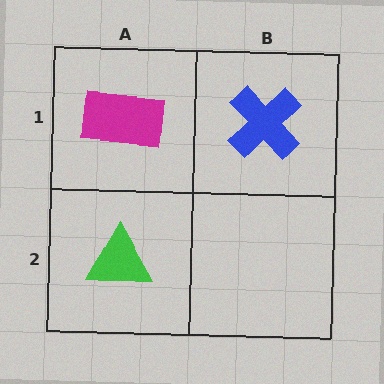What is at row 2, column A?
A green triangle.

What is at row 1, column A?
A magenta rectangle.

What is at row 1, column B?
A blue cross.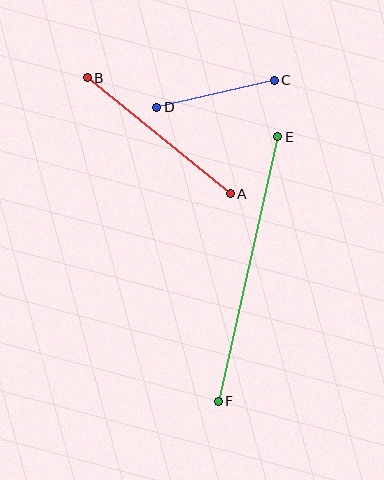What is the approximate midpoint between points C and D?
The midpoint is at approximately (215, 94) pixels.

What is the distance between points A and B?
The distance is approximately 184 pixels.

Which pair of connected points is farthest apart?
Points E and F are farthest apart.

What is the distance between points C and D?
The distance is approximately 121 pixels.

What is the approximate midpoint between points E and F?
The midpoint is at approximately (248, 269) pixels.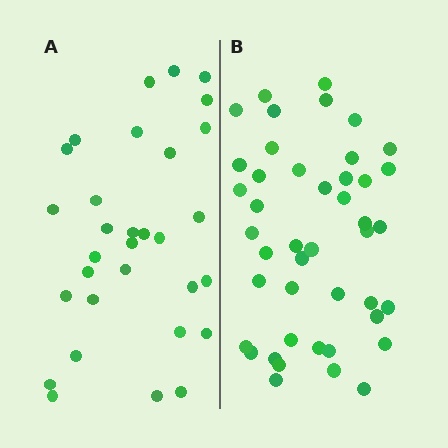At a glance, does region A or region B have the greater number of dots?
Region B (the right region) has more dots.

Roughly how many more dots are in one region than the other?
Region B has approximately 15 more dots than region A.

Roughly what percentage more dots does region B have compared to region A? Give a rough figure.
About 40% more.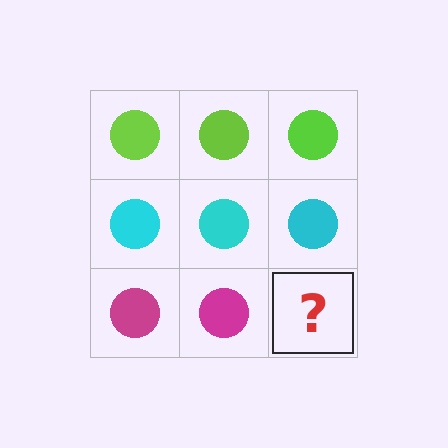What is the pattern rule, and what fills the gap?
The rule is that each row has a consistent color. The gap should be filled with a magenta circle.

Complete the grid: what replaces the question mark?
The question mark should be replaced with a magenta circle.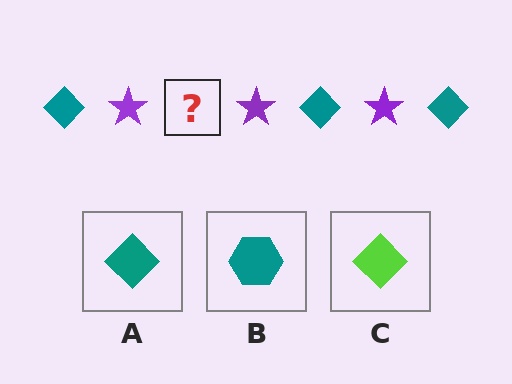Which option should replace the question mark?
Option A.